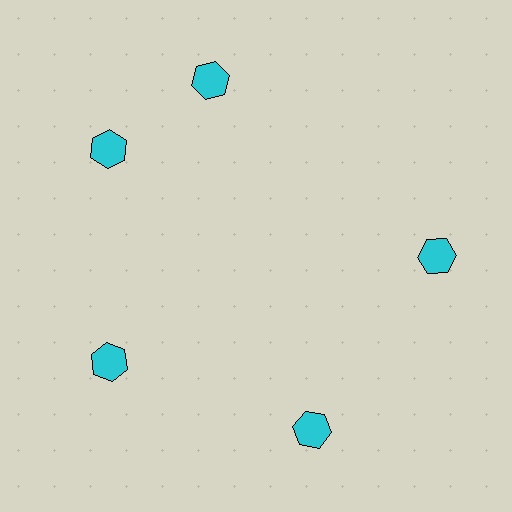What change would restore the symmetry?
The symmetry would be restored by rotating it back into even spacing with its neighbors so that all 5 hexagons sit at equal angles and equal distance from the center.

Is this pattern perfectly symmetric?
No. The 5 cyan hexagons are arranged in a ring, but one element near the 1 o'clock position is rotated out of alignment along the ring, breaking the 5-fold rotational symmetry.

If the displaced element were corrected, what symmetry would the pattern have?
It would have 5-fold rotational symmetry — the pattern would map onto itself every 72 degrees.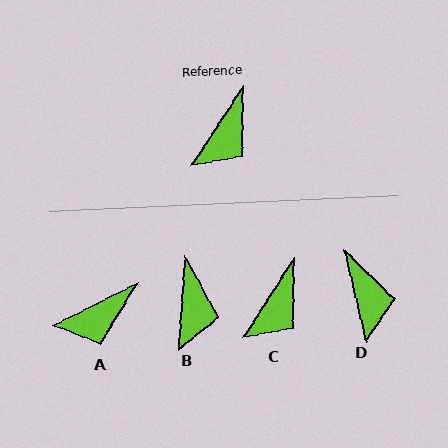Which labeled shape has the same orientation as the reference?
C.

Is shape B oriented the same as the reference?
No, it is off by about 29 degrees.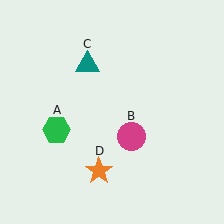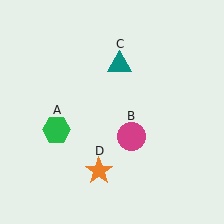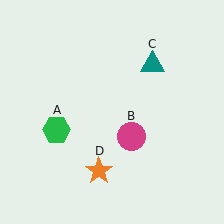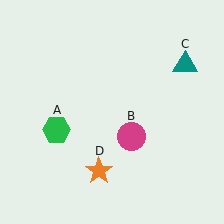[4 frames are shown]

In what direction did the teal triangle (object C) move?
The teal triangle (object C) moved right.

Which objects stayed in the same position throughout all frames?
Green hexagon (object A) and magenta circle (object B) and orange star (object D) remained stationary.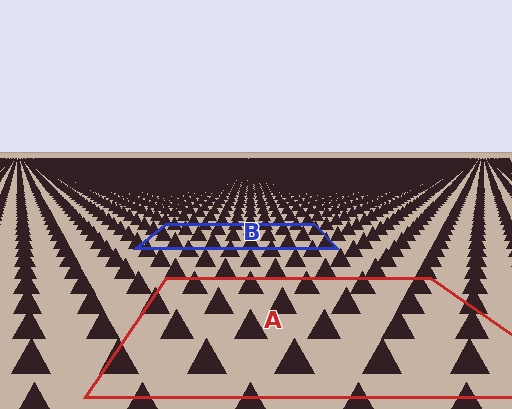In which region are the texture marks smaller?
The texture marks are smaller in region B, because it is farther away.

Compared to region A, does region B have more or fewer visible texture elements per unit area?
Region B has more texture elements per unit area — they are packed more densely because it is farther away.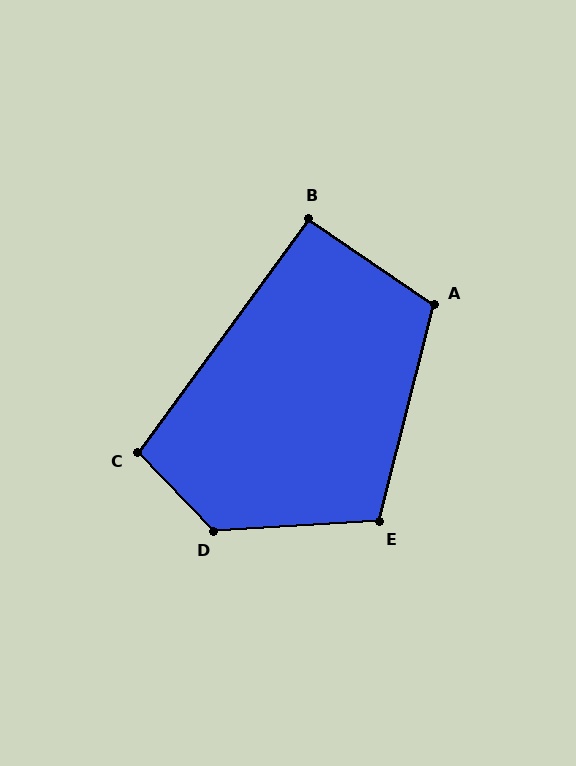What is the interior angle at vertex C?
Approximately 100 degrees (obtuse).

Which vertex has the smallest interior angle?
B, at approximately 92 degrees.